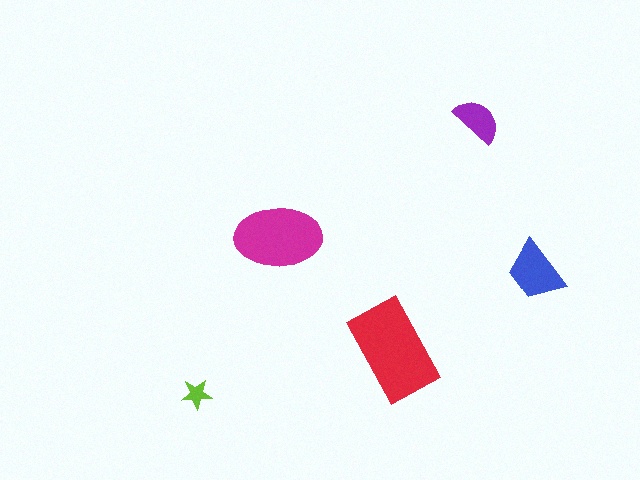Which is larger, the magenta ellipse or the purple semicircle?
The magenta ellipse.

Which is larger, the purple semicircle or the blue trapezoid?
The blue trapezoid.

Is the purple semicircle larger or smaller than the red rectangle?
Smaller.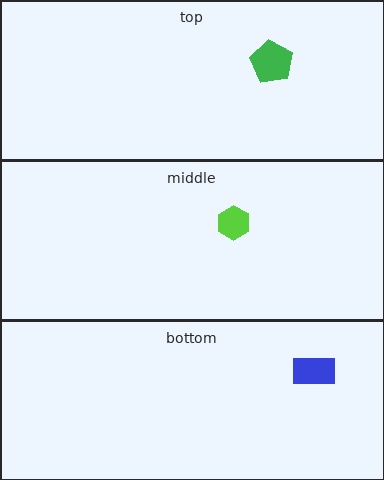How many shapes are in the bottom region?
1.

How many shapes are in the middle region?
1.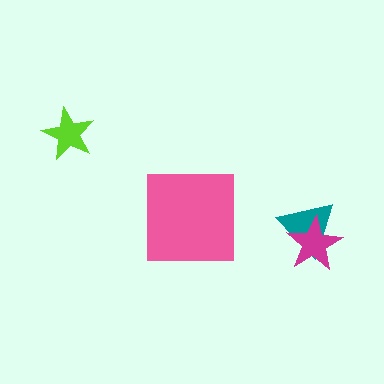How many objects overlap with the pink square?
0 objects overlap with the pink square.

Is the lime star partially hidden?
No, no other shape covers it.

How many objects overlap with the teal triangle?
1 object overlaps with the teal triangle.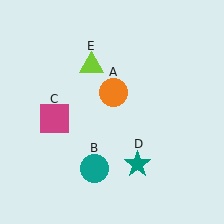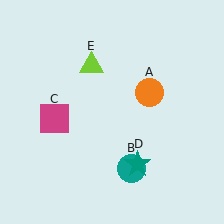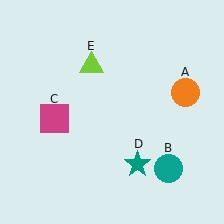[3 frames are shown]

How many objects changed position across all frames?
2 objects changed position: orange circle (object A), teal circle (object B).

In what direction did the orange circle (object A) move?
The orange circle (object A) moved right.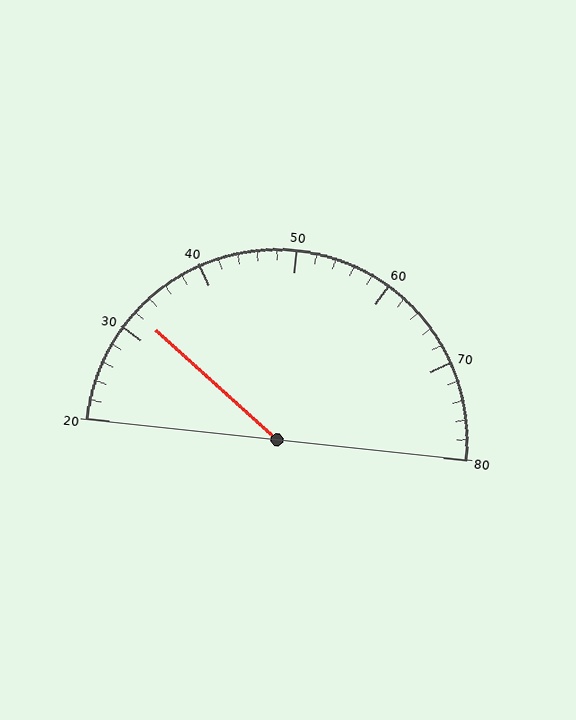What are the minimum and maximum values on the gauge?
The gauge ranges from 20 to 80.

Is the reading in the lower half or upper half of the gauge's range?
The reading is in the lower half of the range (20 to 80).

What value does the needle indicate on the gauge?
The needle indicates approximately 32.